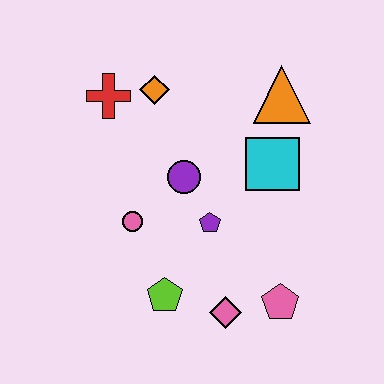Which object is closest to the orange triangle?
The cyan square is closest to the orange triangle.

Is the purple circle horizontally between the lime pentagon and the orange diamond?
No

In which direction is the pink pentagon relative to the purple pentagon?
The pink pentagon is below the purple pentagon.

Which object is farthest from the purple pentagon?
The red cross is farthest from the purple pentagon.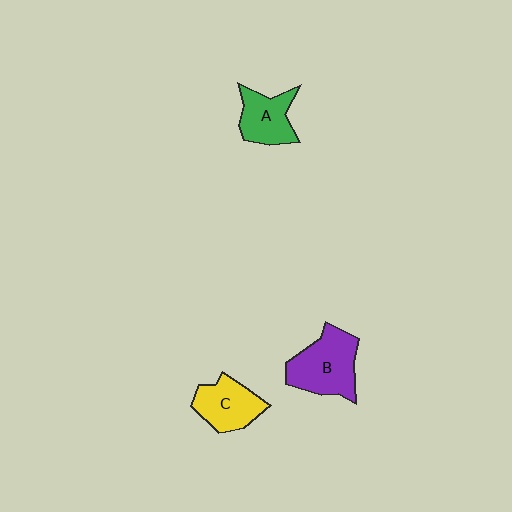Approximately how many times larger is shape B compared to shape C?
Approximately 1.3 times.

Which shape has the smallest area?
Shape A (green).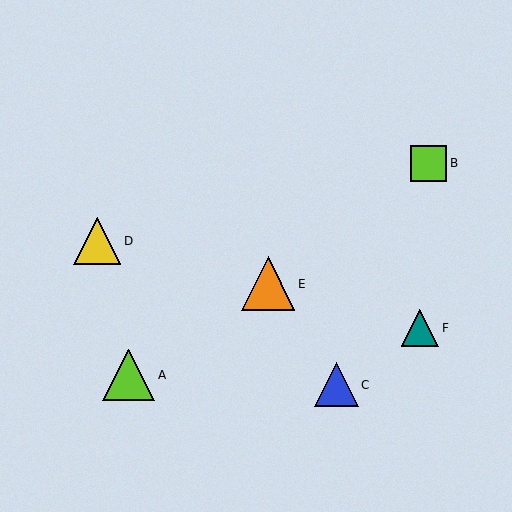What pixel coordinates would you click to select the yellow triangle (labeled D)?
Click at (97, 241) to select the yellow triangle D.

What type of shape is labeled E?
Shape E is an orange triangle.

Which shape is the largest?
The orange triangle (labeled E) is the largest.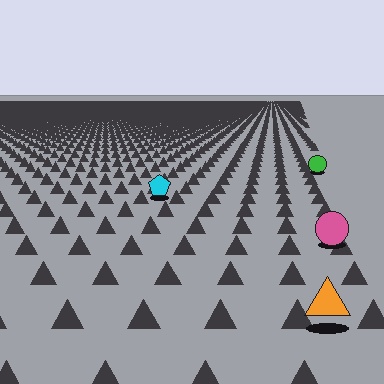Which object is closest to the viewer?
The orange triangle is closest. The texture marks near it are larger and more spread out.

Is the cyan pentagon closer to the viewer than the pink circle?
No. The pink circle is closer — you can tell from the texture gradient: the ground texture is coarser near it.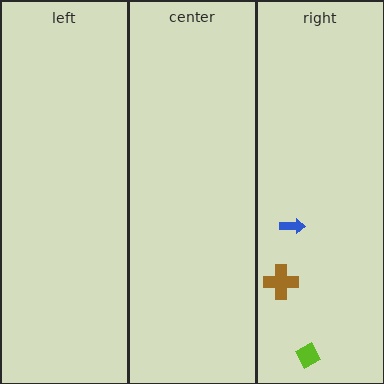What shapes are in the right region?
The blue arrow, the brown cross, the lime diamond.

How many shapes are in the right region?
3.